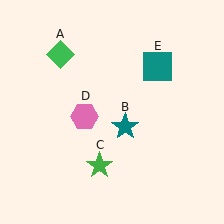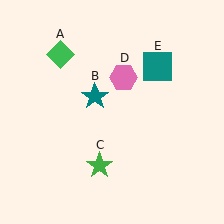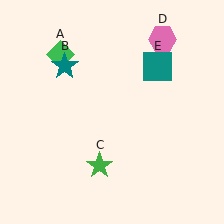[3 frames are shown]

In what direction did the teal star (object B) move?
The teal star (object B) moved up and to the left.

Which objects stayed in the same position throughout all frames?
Green diamond (object A) and green star (object C) and teal square (object E) remained stationary.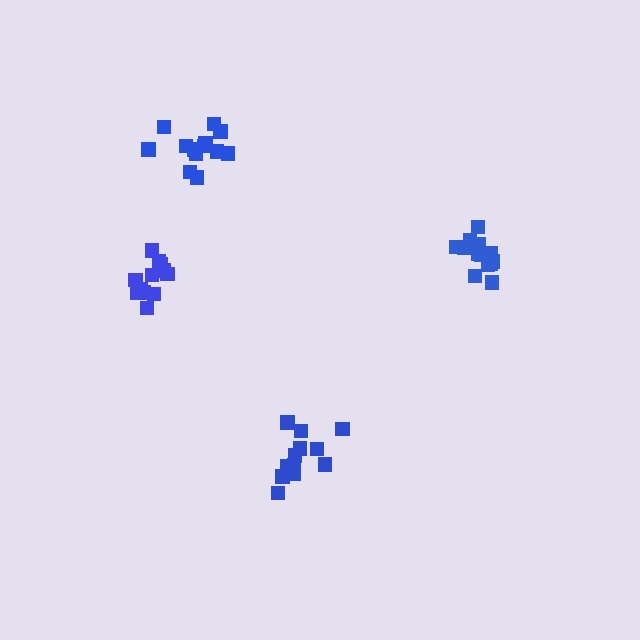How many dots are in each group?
Group 1: 16 dots, Group 2: 12 dots, Group 3: 14 dots, Group 4: 13 dots (55 total).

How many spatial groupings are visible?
There are 4 spatial groupings.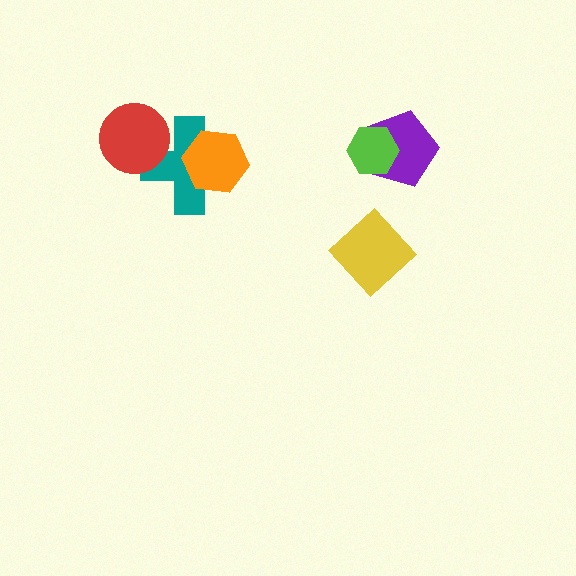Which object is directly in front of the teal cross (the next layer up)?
The orange hexagon is directly in front of the teal cross.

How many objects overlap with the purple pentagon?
1 object overlaps with the purple pentagon.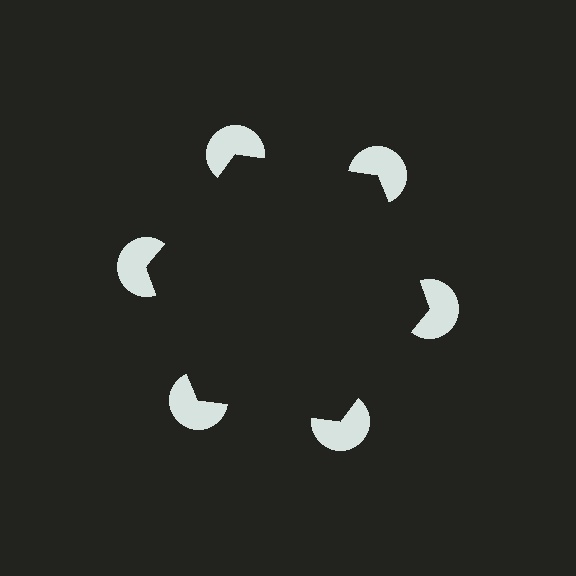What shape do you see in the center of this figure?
An illusory hexagon — its edges are inferred from the aligned wedge cuts in the pac-man discs, not physically drawn.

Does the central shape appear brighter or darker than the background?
It typically appears slightly darker than the background, even though no actual brightness change is drawn.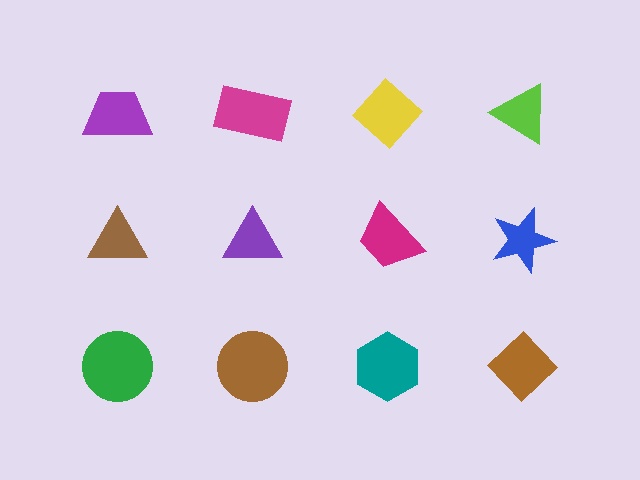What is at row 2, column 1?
A brown triangle.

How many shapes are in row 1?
4 shapes.